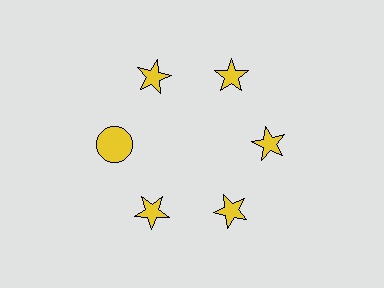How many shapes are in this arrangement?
There are 6 shapes arranged in a ring pattern.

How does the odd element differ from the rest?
It has a different shape: circle instead of star.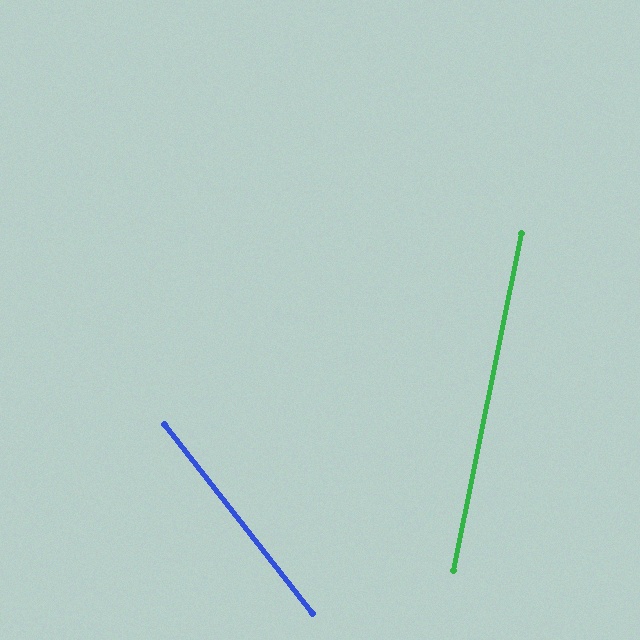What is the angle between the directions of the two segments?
Approximately 50 degrees.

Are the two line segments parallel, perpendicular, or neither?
Neither parallel nor perpendicular — they differ by about 50°.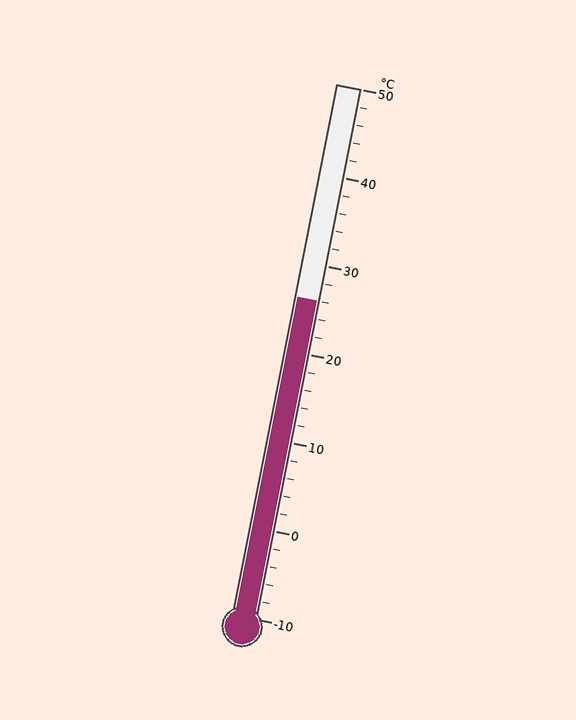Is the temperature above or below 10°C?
The temperature is above 10°C.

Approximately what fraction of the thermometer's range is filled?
The thermometer is filled to approximately 60% of its range.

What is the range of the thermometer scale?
The thermometer scale ranges from -10°C to 50°C.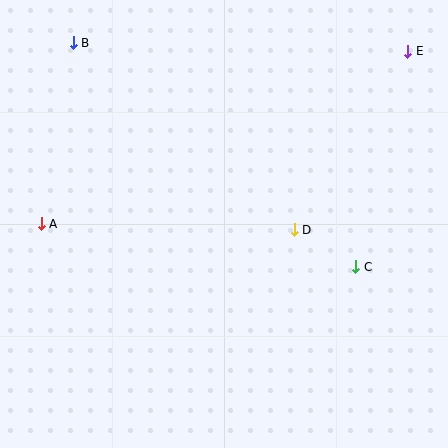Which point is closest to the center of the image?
Point D at (294, 230) is closest to the center.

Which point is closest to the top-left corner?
Point B is closest to the top-left corner.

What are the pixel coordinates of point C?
Point C is at (356, 267).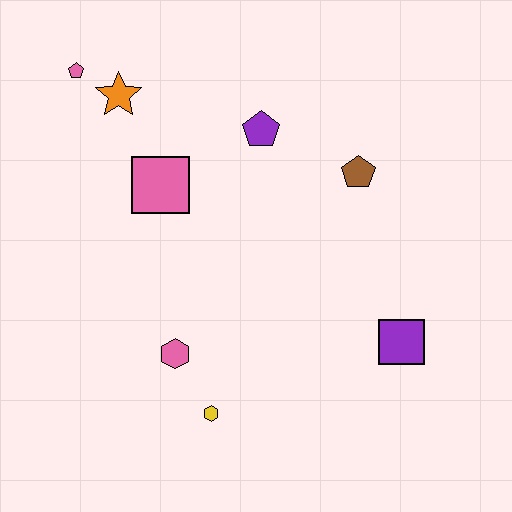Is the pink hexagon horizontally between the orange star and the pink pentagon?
No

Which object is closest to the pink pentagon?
The orange star is closest to the pink pentagon.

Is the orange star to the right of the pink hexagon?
No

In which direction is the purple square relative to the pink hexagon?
The purple square is to the right of the pink hexagon.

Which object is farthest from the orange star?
The purple square is farthest from the orange star.